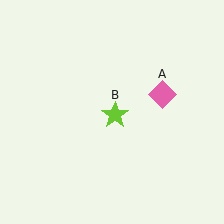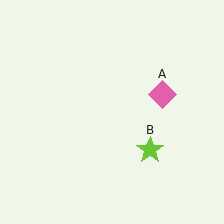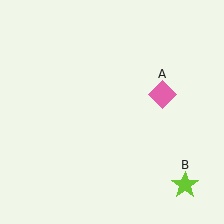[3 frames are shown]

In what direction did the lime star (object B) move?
The lime star (object B) moved down and to the right.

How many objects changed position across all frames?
1 object changed position: lime star (object B).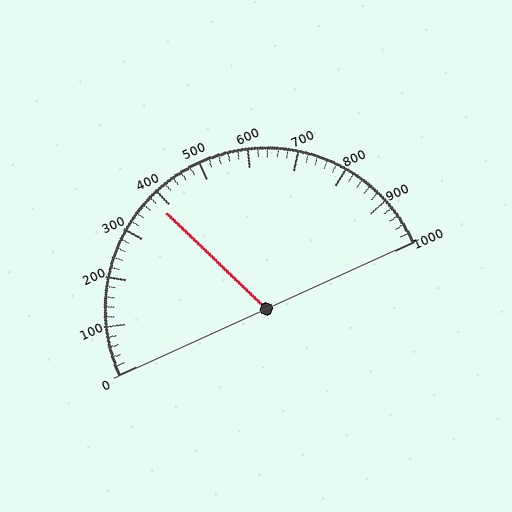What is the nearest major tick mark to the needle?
The nearest major tick mark is 400.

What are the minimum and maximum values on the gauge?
The gauge ranges from 0 to 1000.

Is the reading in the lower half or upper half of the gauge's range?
The reading is in the lower half of the range (0 to 1000).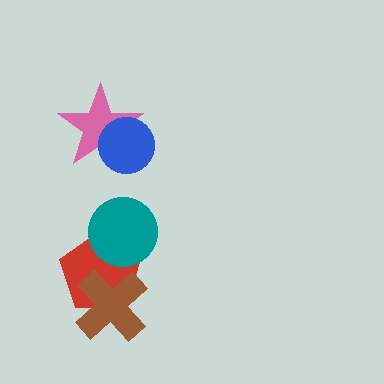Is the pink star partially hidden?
Yes, it is partially covered by another shape.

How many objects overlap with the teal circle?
1 object overlaps with the teal circle.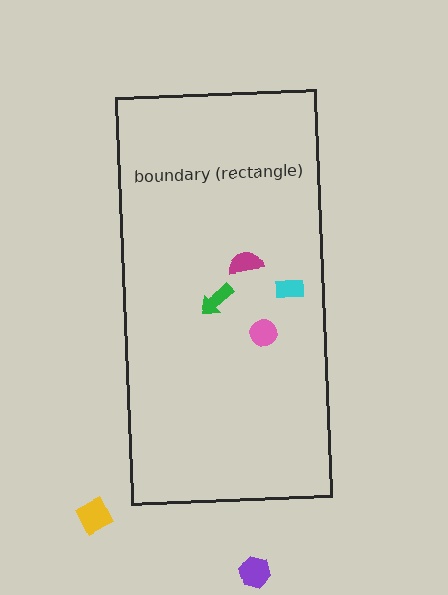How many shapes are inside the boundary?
4 inside, 2 outside.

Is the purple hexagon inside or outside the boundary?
Outside.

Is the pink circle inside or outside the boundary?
Inside.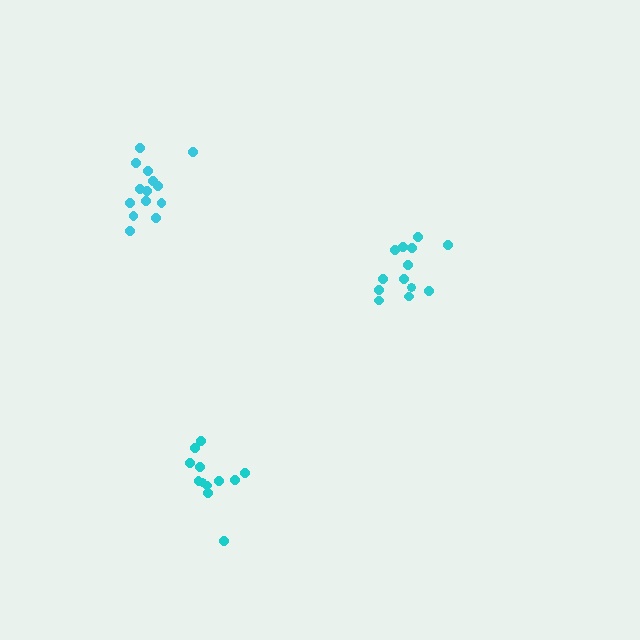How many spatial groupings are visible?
There are 3 spatial groupings.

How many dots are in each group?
Group 1: 12 dots, Group 2: 13 dots, Group 3: 14 dots (39 total).